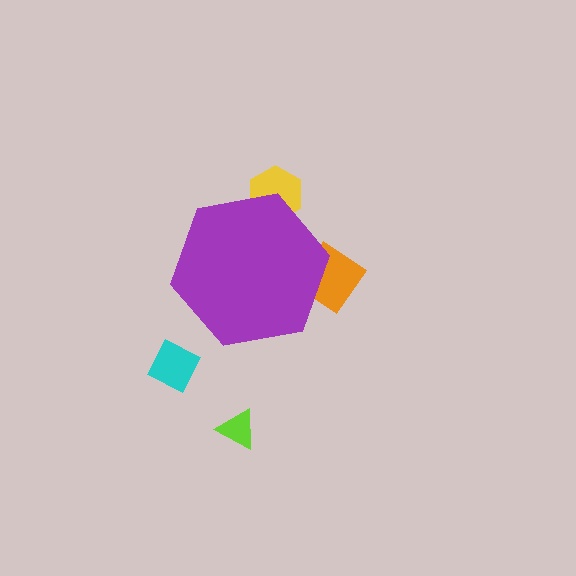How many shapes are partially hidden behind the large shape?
2 shapes are partially hidden.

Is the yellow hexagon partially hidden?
Yes, the yellow hexagon is partially hidden behind the purple hexagon.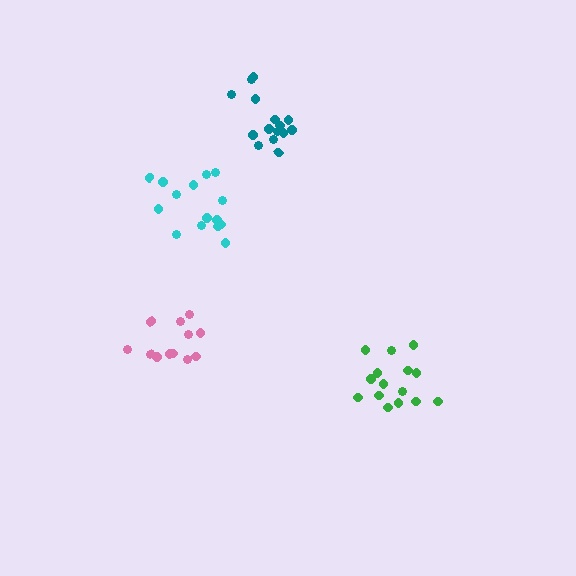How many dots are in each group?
Group 1: 15 dots, Group 2: 15 dots, Group 3: 15 dots, Group 4: 12 dots (57 total).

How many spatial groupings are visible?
There are 4 spatial groupings.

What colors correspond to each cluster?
The clusters are colored: cyan, green, teal, pink.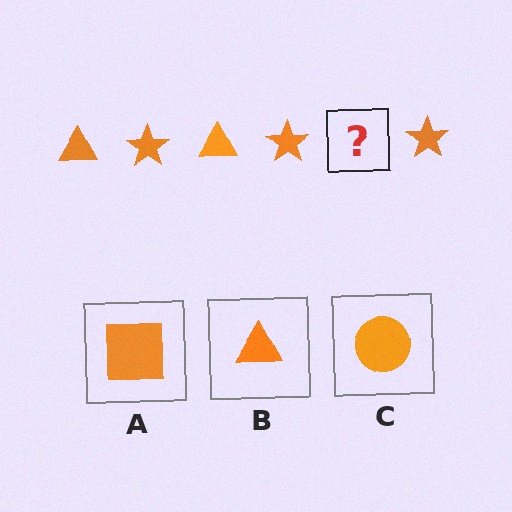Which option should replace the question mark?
Option B.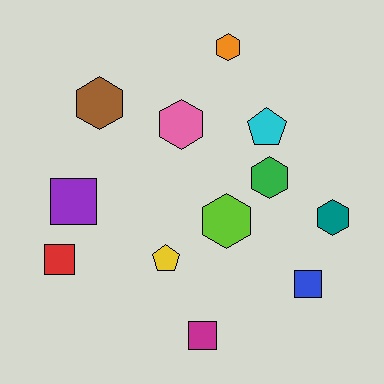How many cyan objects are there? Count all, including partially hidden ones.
There is 1 cyan object.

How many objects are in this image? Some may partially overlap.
There are 12 objects.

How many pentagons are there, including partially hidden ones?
There are 2 pentagons.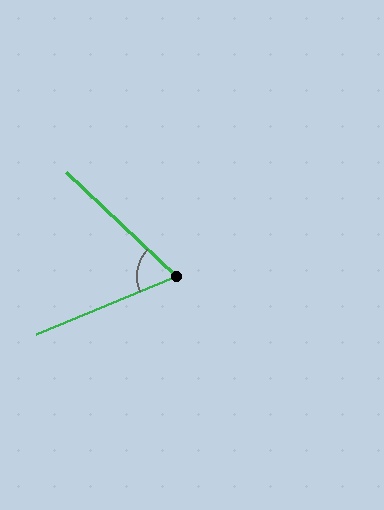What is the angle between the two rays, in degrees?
Approximately 66 degrees.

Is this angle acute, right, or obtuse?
It is acute.